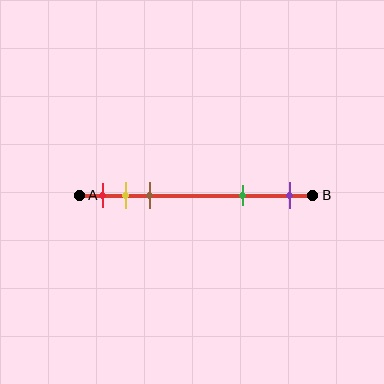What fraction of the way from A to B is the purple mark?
The purple mark is approximately 90% (0.9) of the way from A to B.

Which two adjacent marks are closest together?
The yellow and brown marks are the closest adjacent pair.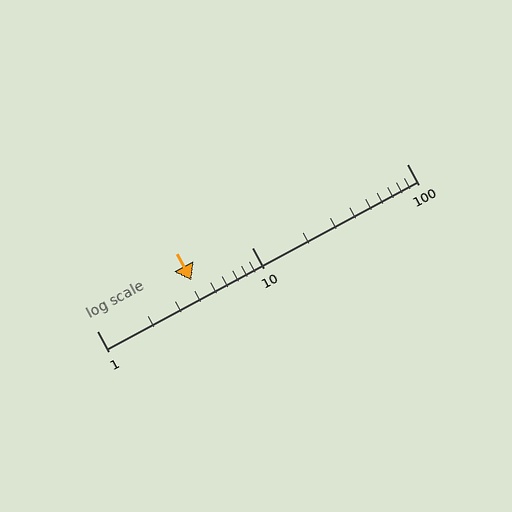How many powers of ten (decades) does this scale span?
The scale spans 2 decades, from 1 to 100.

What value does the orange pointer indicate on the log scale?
The pointer indicates approximately 4.1.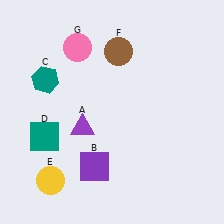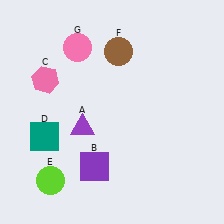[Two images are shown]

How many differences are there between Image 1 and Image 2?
There are 2 differences between the two images.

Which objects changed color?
C changed from teal to pink. E changed from yellow to lime.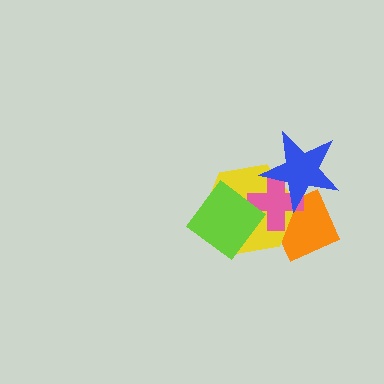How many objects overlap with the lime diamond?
1 object overlaps with the lime diamond.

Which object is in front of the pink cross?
The blue star is in front of the pink cross.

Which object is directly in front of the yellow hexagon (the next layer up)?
The pink cross is directly in front of the yellow hexagon.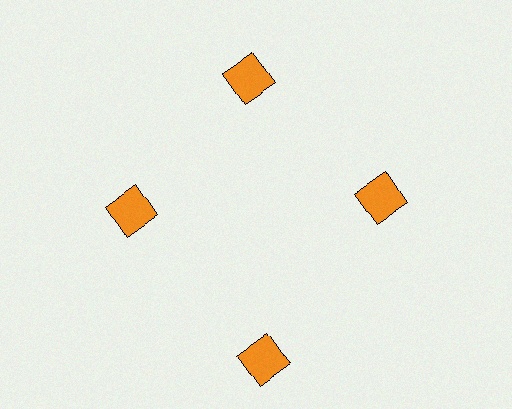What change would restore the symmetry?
The symmetry would be restored by moving it inward, back onto the ring so that all 4 squares sit at equal angles and equal distance from the center.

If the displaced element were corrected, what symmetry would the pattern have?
It would have 4-fold rotational symmetry — the pattern would map onto itself every 90 degrees.